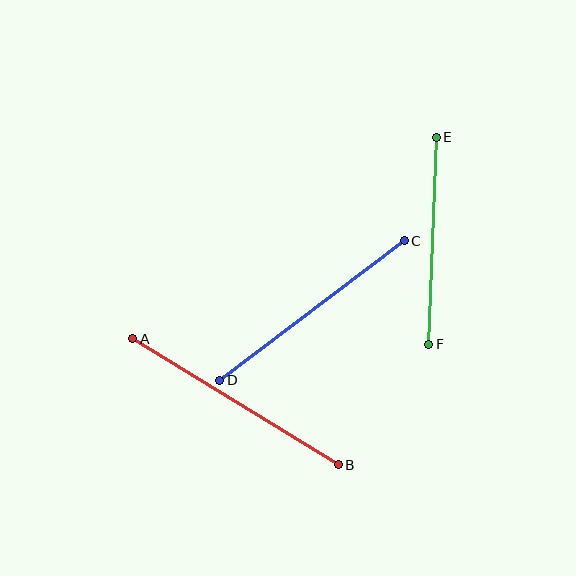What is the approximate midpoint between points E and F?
The midpoint is at approximately (432, 241) pixels.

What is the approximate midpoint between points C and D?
The midpoint is at approximately (312, 310) pixels.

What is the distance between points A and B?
The distance is approximately 241 pixels.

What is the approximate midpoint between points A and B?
The midpoint is at approximately (236, 402) pixels.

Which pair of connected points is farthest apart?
Points A and B are farthest apart.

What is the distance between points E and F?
The distance is approximately 207 pixels.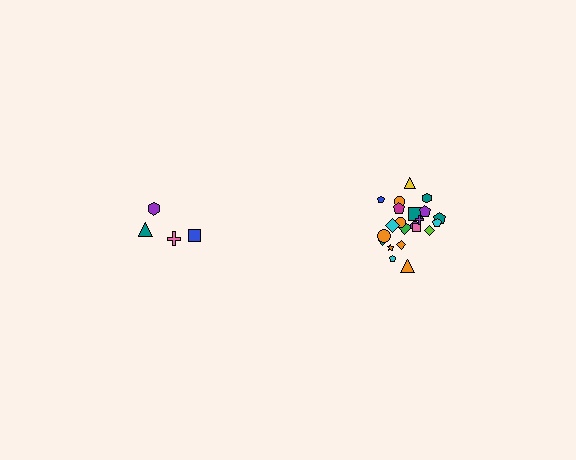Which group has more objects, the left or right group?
The right group.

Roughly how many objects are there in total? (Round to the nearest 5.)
Roughly 25 objects in total.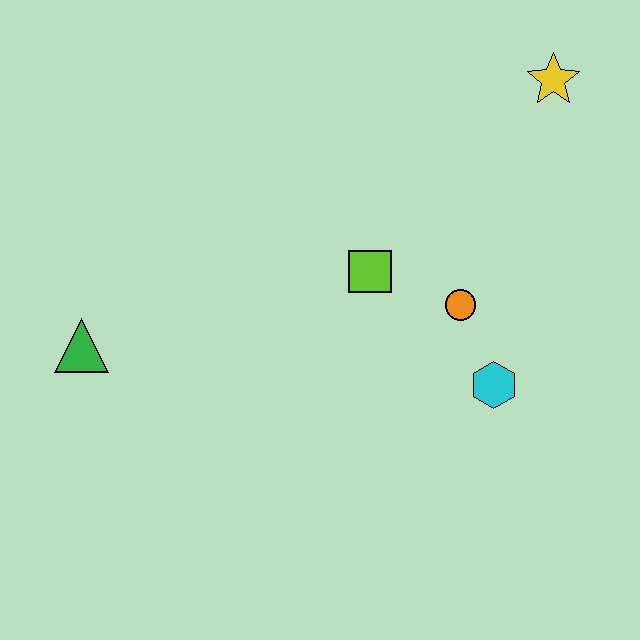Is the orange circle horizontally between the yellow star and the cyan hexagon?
No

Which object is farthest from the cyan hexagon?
The green triangle is farthest from the cyan hexagon.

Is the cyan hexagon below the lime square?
Yes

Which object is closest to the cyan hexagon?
The orange circle is closest to the cyan hexagon.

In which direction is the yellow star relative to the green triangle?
The yellow star is to the right of the green triangle.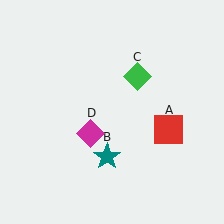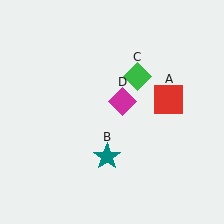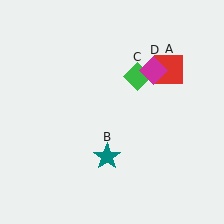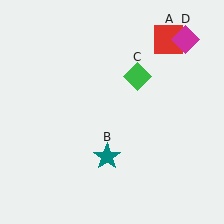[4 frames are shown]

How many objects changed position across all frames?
2 objects changed position: red square (object A), magenta diamond (object D).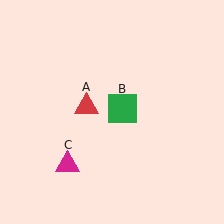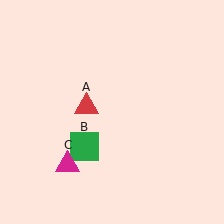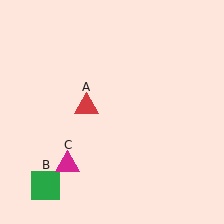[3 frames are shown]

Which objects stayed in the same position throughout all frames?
Red triangle (object A) and magenta triangle (object C) remained stationary.